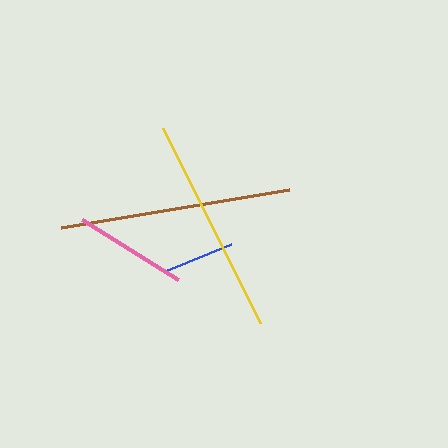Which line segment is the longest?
The brown line is the longest at approximately 231 pixels.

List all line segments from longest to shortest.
From longest to shortest: brown, yellow, pink, blue.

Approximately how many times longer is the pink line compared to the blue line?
The pink line is approximately 1.6 times the length of the blue line.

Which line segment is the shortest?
The blue line is the shortest at approximately 71 pixels.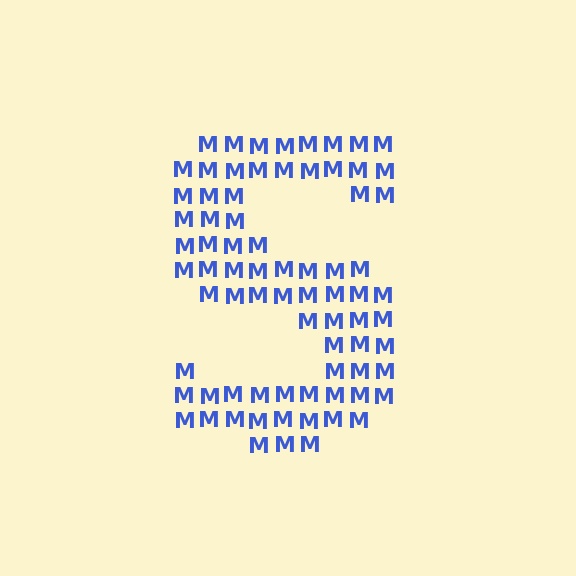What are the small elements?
The small elements are letter M's.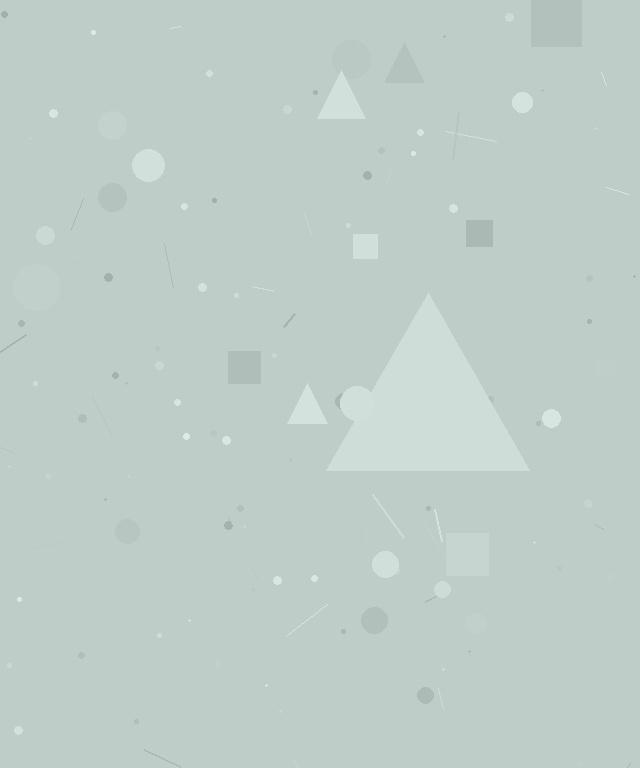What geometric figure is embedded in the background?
A triangle is embedded in the background.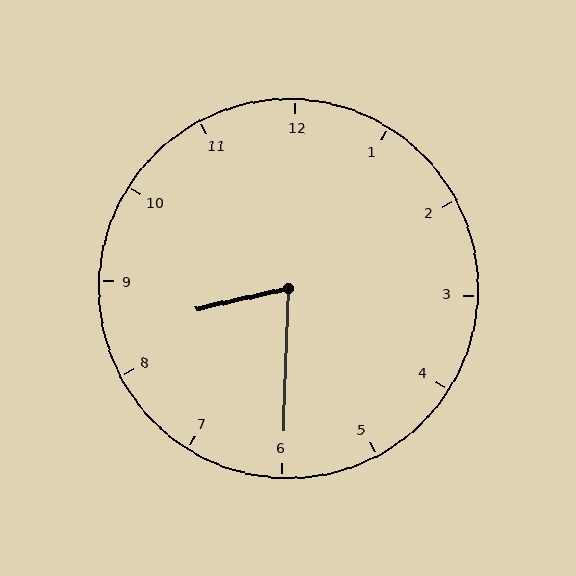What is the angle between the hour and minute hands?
Approximately 75 degrees.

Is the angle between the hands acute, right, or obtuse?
It is acute.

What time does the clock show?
8:30.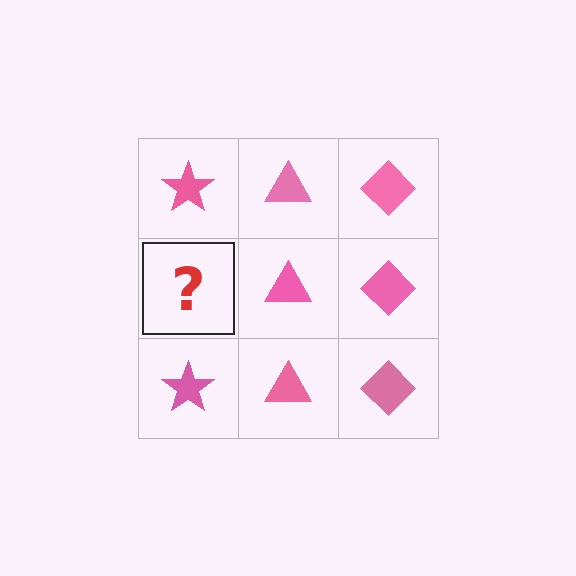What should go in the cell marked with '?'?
The missing cell should contain a pink star.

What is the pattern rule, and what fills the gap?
The rule is that each column has a consistent shape. The gap should be filled with a pink star.